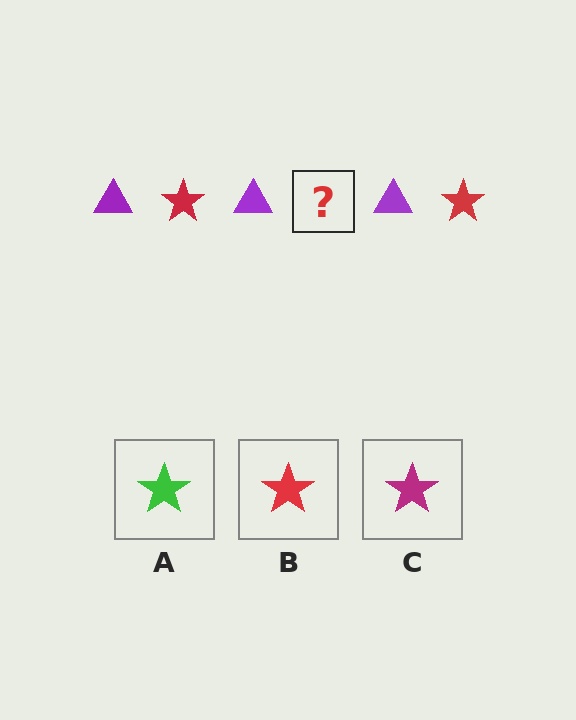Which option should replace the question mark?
Option B.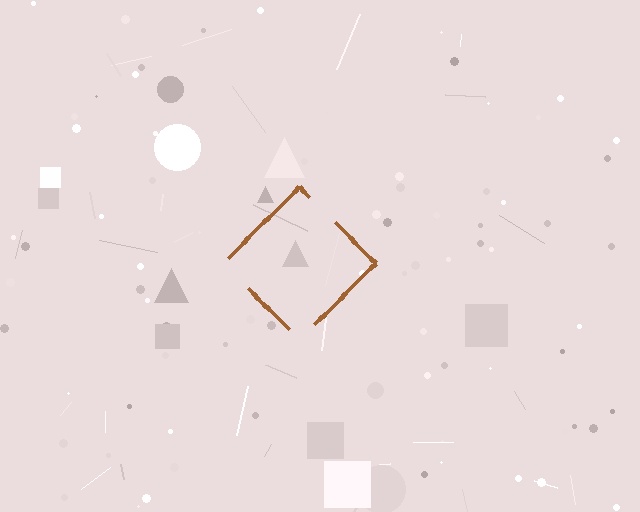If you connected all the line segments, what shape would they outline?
They would outline a diamond.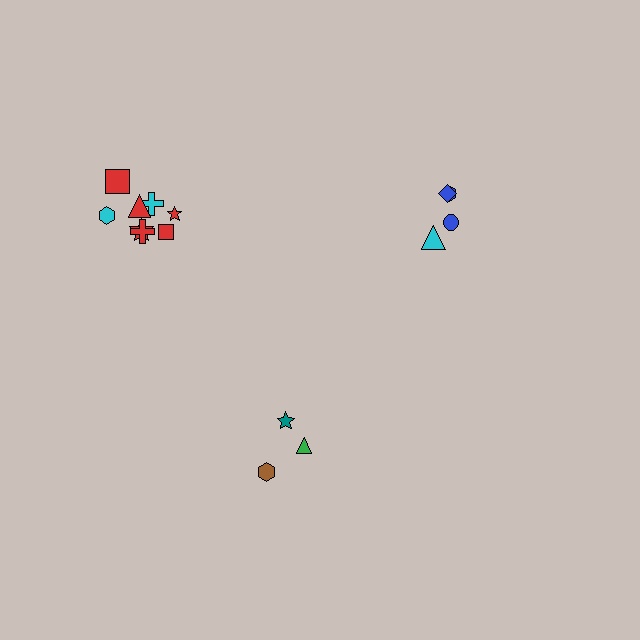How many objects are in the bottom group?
There are 3 objects.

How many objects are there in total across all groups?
There are 15 objects.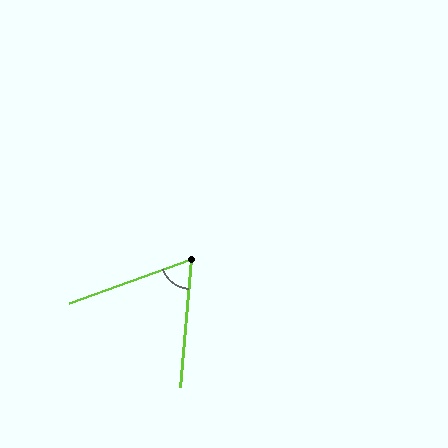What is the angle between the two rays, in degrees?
Approximately 65 degrees.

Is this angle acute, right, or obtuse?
It is acute.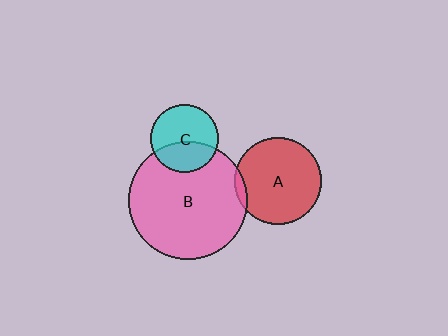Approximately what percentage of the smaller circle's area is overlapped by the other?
Approximately 40%.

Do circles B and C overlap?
Yes.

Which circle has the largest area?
Circle B (pink).